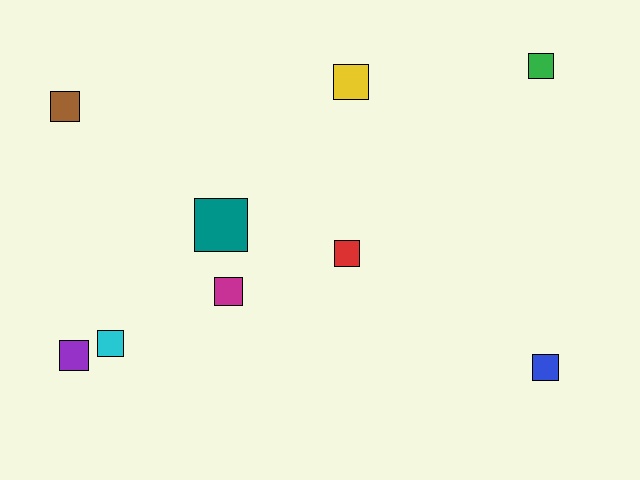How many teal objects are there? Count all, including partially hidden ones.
There is 1 teal object.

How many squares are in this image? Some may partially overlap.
There are 9 squares.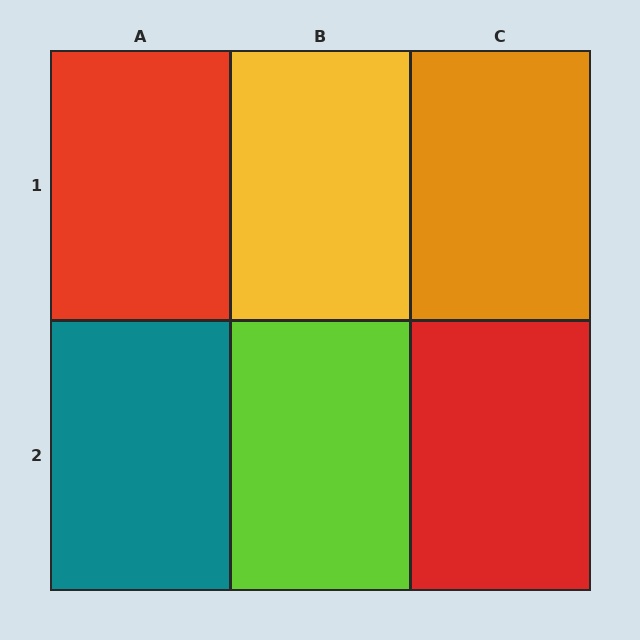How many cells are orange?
1 cell is orange.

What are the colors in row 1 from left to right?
Red, yellow, orange.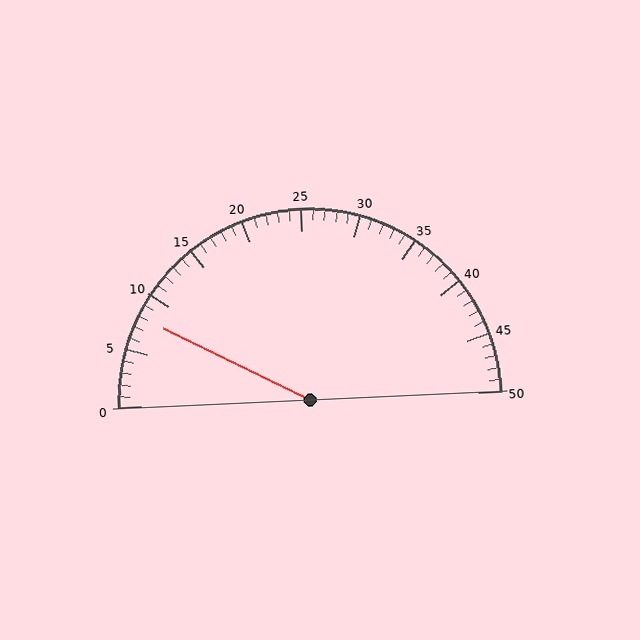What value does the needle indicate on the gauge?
The needle indicates approximately 8.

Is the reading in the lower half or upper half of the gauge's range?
The reading is in the lower half of the range (0 to 50).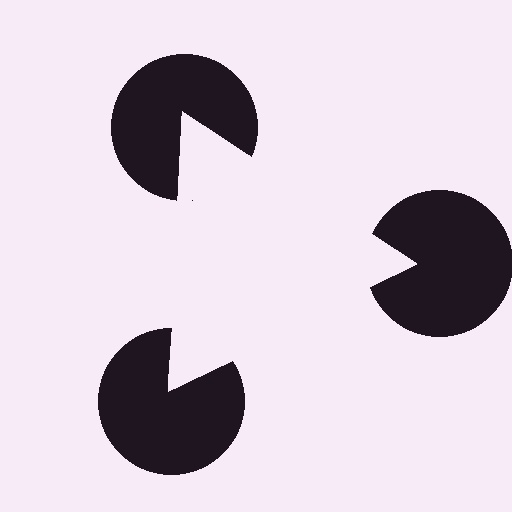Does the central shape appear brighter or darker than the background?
It typically appears slightly brighter than the background, even though no actual brightness change is drawn.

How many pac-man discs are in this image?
There are 3 — one at each vertex of the illusory triangle.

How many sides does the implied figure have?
3 sides.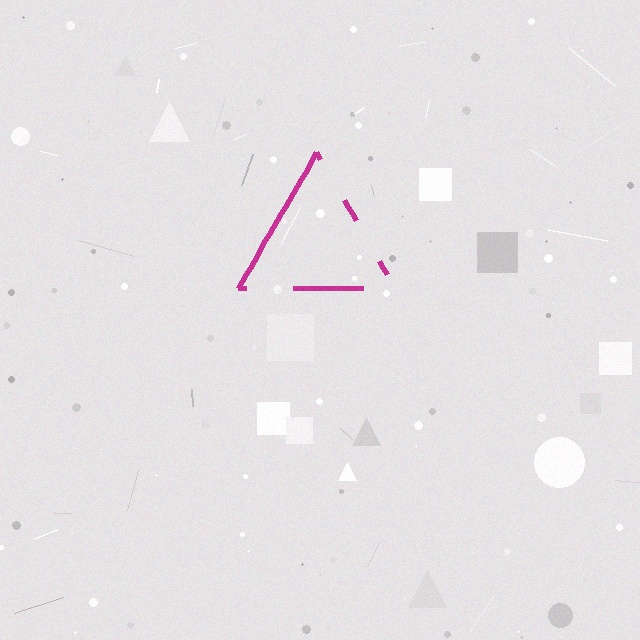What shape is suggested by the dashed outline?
The dashed outline suggests a triangle.